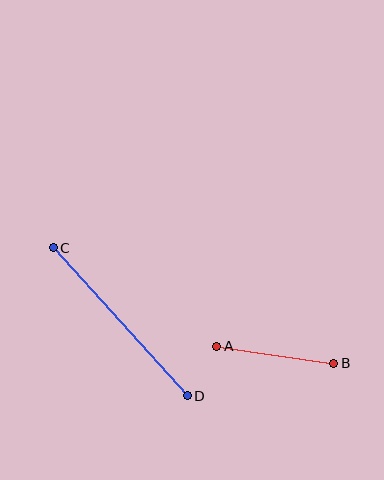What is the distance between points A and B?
The distance is approximately 118 pixels.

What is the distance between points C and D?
The distance is approximately 200 pixels.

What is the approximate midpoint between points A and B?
The midpoint is at approximately (275, 355) pixels.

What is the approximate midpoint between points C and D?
The midpoint is at approximately (120, 322) pixels.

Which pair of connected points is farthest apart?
Points C and D are farthest apart.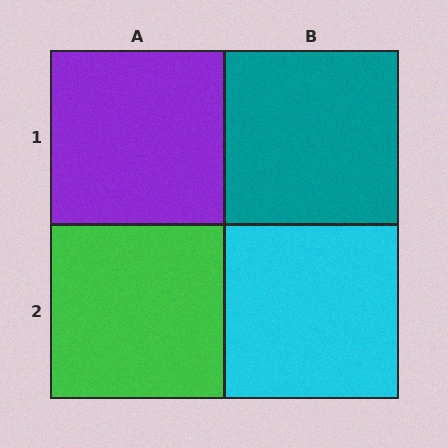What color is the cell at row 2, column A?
Green.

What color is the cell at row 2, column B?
Cyan.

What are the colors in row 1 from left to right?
Purple, teal.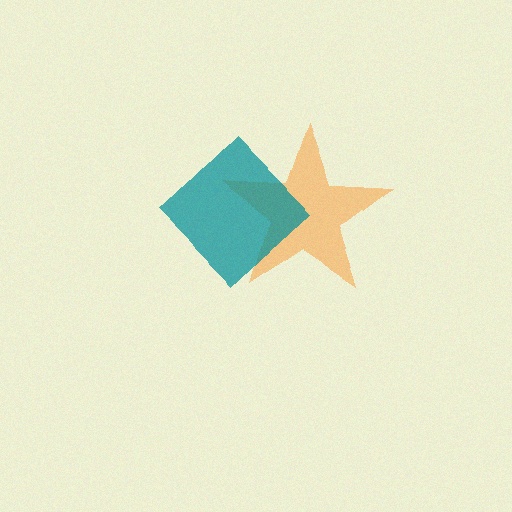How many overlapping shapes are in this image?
There are 2 overlapping shapes in the image.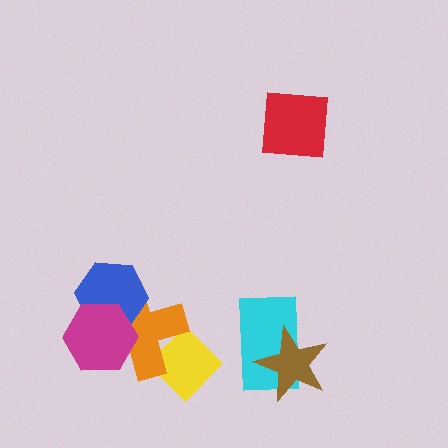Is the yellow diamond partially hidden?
Yes, it is partially covered by another shape.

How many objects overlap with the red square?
0 objects overlap with the red square.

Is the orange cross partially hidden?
Yes, it is partially covered by another shape.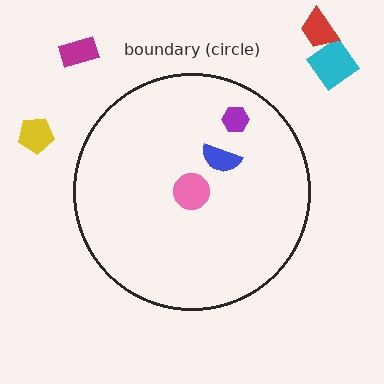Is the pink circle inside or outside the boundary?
Inside.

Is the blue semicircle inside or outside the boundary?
Inside.